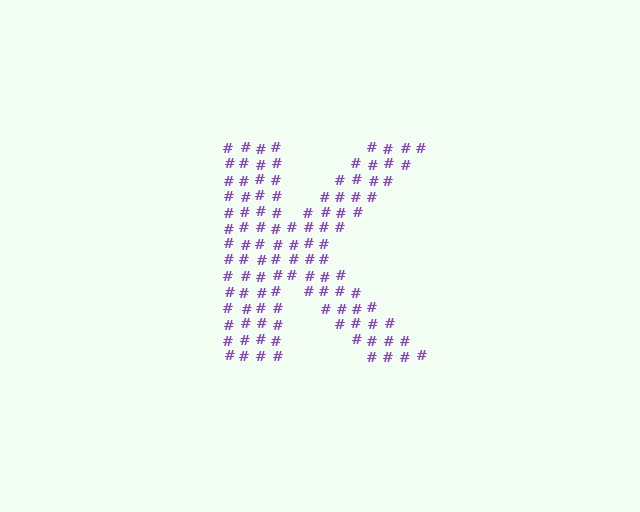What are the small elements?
The small elements are hash symbols.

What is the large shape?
The large shape is the letter K.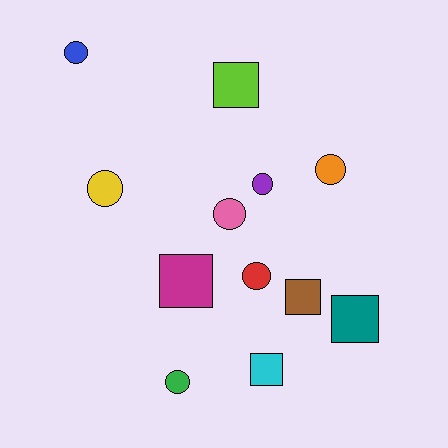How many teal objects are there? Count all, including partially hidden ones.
There is 1 teal object.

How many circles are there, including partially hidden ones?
There are 7 circles.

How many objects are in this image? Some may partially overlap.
There are 12 objects.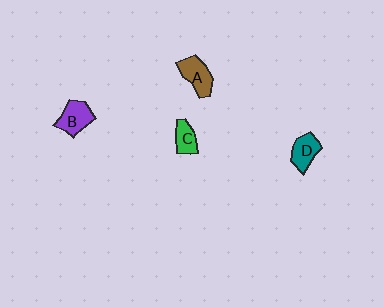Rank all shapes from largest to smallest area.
From largest to smallest: A (brown), B (purple), D (teal), C (green).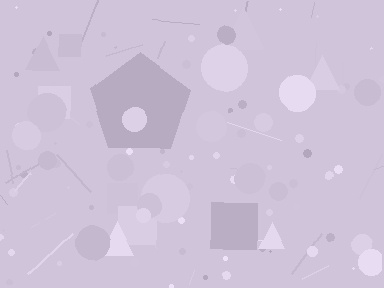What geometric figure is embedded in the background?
A pentagon is embedded in the background.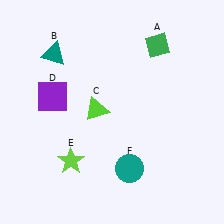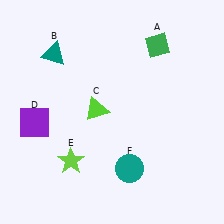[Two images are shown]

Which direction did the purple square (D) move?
The purple square (D) moved down.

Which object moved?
The purple square (D) moved down.